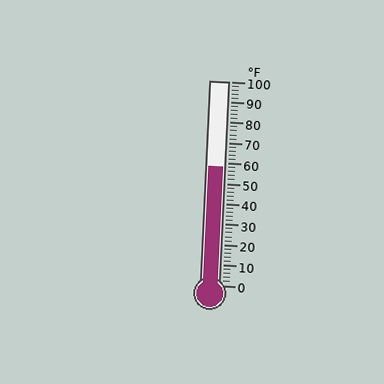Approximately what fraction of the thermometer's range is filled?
The thermometer is filled to approximately 60% of its range.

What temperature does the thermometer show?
The thermometer shows approximately 58°F.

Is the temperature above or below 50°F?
The temperature is above 50°F.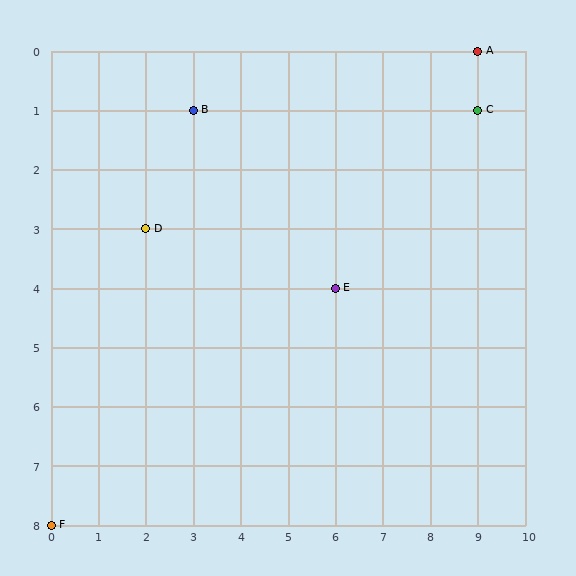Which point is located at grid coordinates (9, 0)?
Point A is at (9, 0).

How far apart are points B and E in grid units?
Points B and E are 3 columns and 3 rows apart (about 4.2 grid units diagonally).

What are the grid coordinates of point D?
Point D is at grid coordinates (2, 3).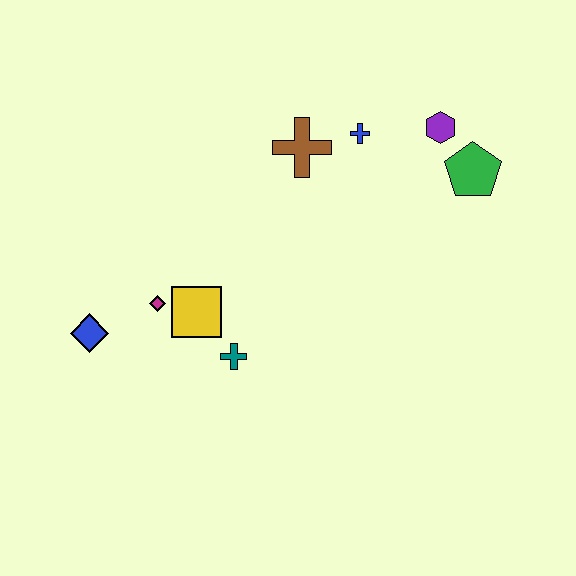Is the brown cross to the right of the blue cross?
No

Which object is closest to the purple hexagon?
The green pentagon is closest to the purple hexagon.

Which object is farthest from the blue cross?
The blue diamond is farthest from the blue cross.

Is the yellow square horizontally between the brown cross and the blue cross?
No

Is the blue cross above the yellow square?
Yes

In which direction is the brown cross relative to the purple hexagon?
The brown cross is to the left of the purple hexagon.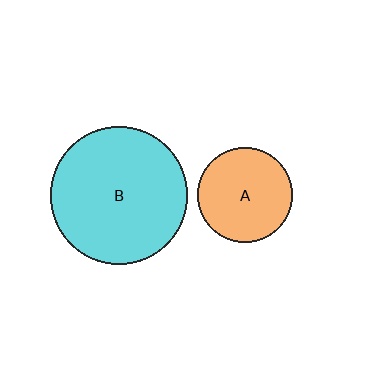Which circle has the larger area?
Circle B (cyan).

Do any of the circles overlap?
No, none of the circles overlap.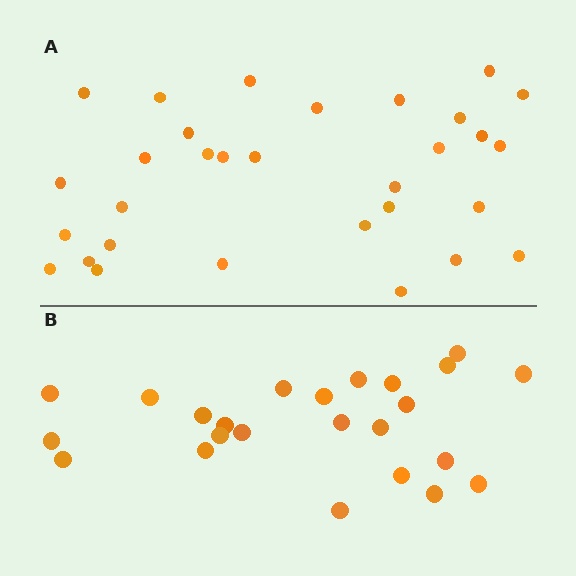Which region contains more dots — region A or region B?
Region A (the top region) has more dots.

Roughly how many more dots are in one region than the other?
Region A has roughly 8 or so more dots than region B.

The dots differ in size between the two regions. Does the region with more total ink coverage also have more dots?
No. Region B has more total ink coverage because its dots are larger, but region A actually contains more individual dots. Total area can be misleading — the number of items is what matters here.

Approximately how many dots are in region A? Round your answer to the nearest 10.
About 30 dots. (The exact count is 31, which rounds to 30.)